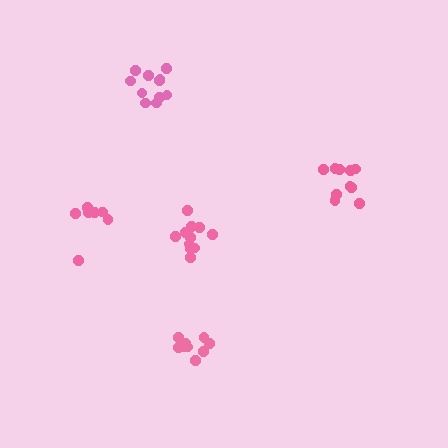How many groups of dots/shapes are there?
There are 5 groups.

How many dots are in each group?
Group 1: 11 dots, Group 2: 11 dots, Group 3: 7 dots, Group 4: 10 dots, Group 5: 9 dots (48 total).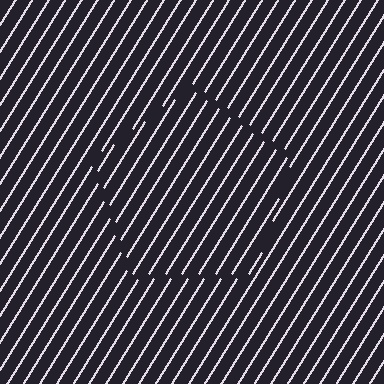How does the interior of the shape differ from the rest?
The interior of the shape contains the same grating, shifted by half a period — the contour is defined by the phase discontinuity where line-ends from the inner and outer gratings abut.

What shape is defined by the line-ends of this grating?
An illusory pentagon. The interior of the shape contains the same grating, shifted by half a period — the contour is defined by the phase discontinuity where line-ends from the inner and outer gratings abut.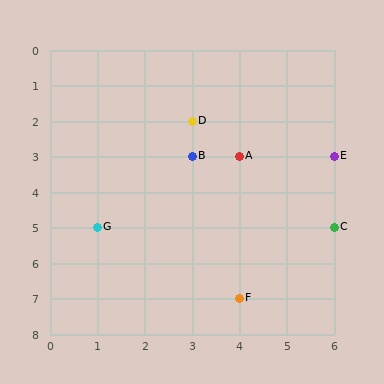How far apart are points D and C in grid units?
Points D and C are 3 columns and 3 rows apart (about 4.2 grid units diagonally).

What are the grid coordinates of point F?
Point F is at grid coordinates (4, 7).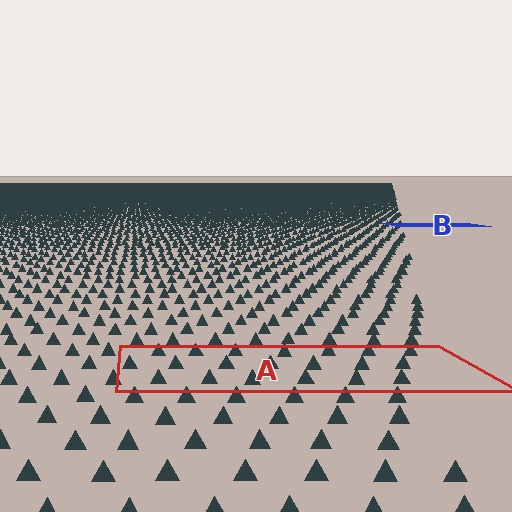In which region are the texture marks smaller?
The texture marks are smaller in region B, because it is farther away.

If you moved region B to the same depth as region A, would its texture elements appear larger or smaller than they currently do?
They would appear larger. At a closer depth, the same texture elements are projected at a bigger on-screen size.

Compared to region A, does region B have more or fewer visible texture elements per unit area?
Region B has more texture elements per unit area — they are packed more densely because it is farther away.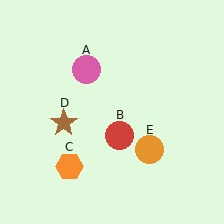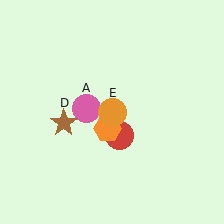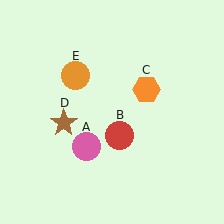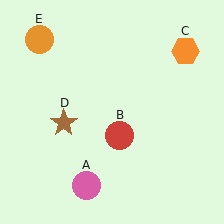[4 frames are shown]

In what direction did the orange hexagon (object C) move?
The orange hexagon (object C) moved up and to the right.